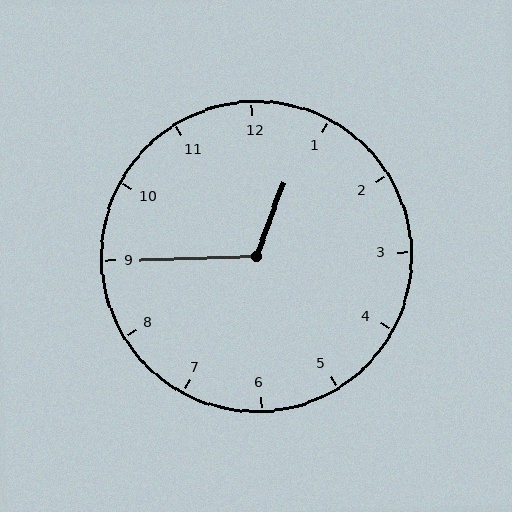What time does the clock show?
12:45.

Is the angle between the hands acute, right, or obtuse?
It is obtuse.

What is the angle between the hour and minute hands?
Approximately 112 degrees.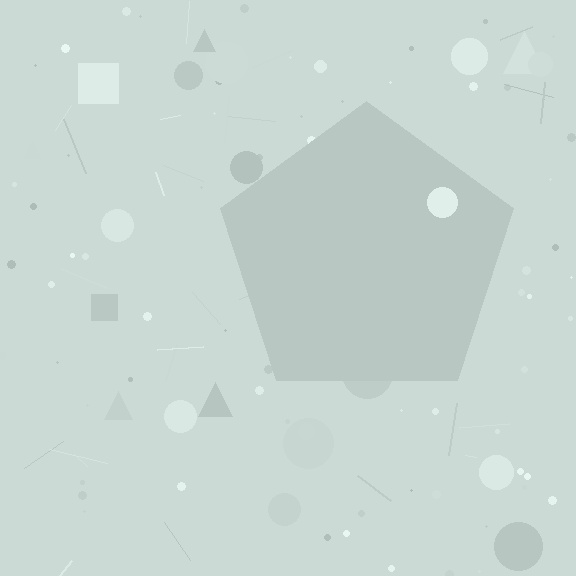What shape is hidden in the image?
A pentagon is hidden in the image.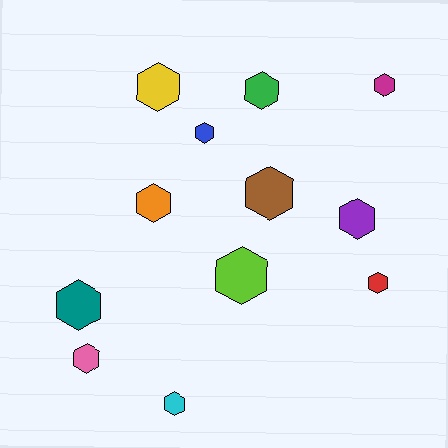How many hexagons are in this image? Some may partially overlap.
There are 12 hexagons.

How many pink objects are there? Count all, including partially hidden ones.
There is 1 pink object.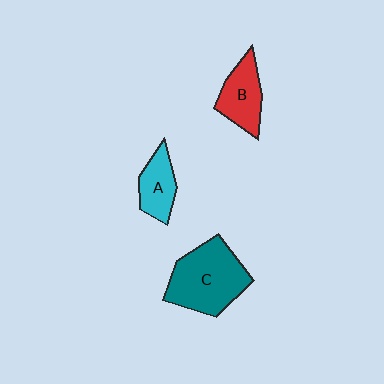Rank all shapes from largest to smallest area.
From largest to smallest: C (teal), B (red), A (cyan).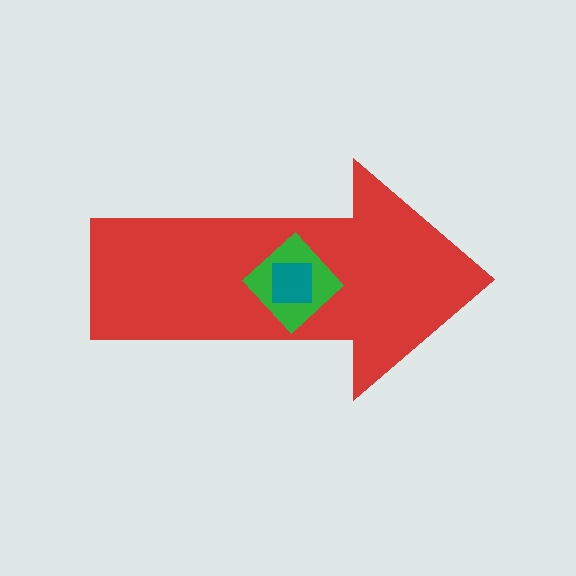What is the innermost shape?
The teal square.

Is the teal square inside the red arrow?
Yes.